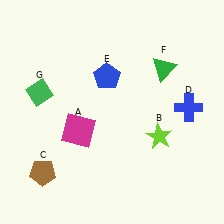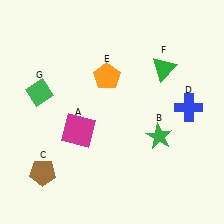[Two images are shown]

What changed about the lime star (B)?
In Image 1, B is lime. In Image 2, it changed to green.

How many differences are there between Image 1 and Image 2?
There are 2 differences between the two images.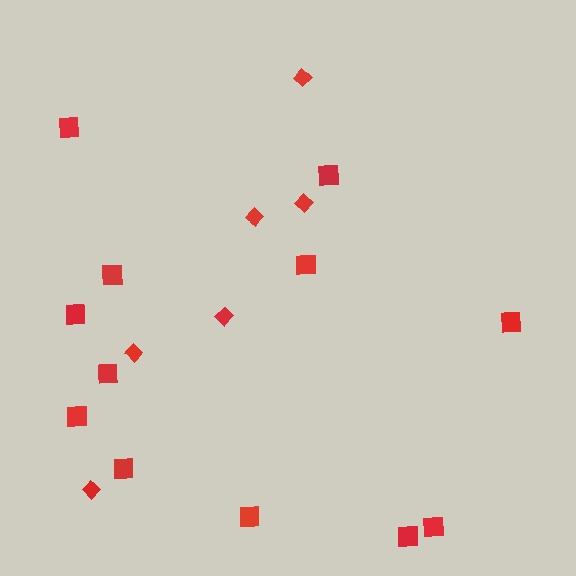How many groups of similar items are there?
There are 2 groups: one group of squares (12) and one group of diamonds (6).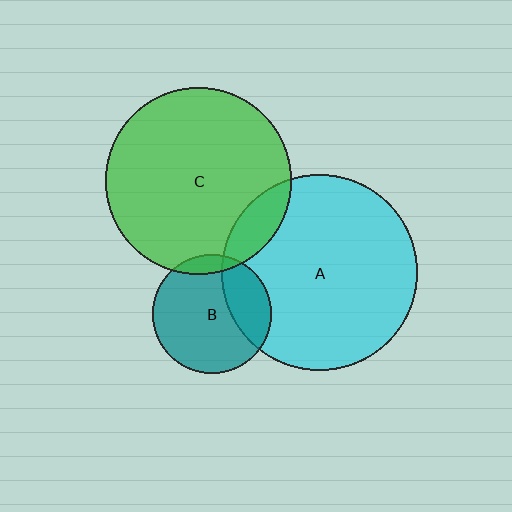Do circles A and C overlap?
Yes.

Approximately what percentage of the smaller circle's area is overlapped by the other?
Approximately 10%.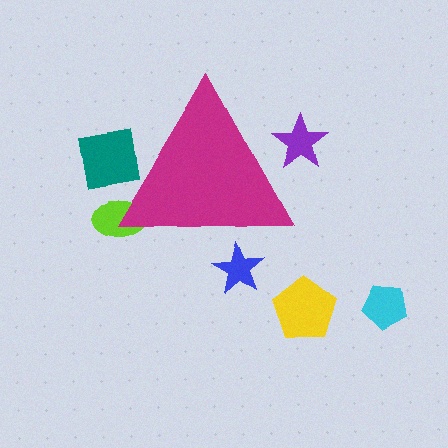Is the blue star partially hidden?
Yes, the blue star is partially hidden behind the magenta triangle.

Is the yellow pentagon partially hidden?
No, the yellow pentagon is fully visible.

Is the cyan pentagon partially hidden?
No, the cyan pentagon is fully visible.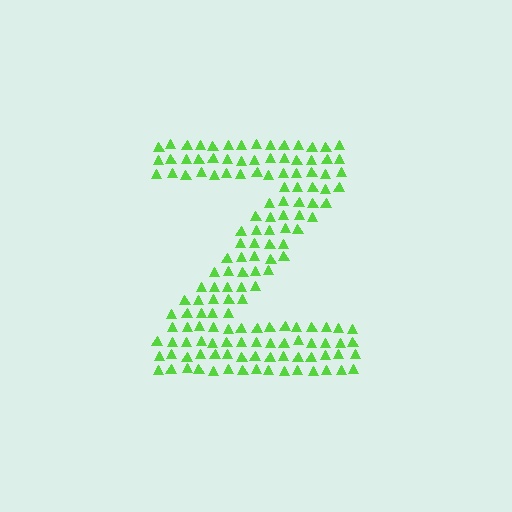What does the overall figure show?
The overall figure shows the letter Z.